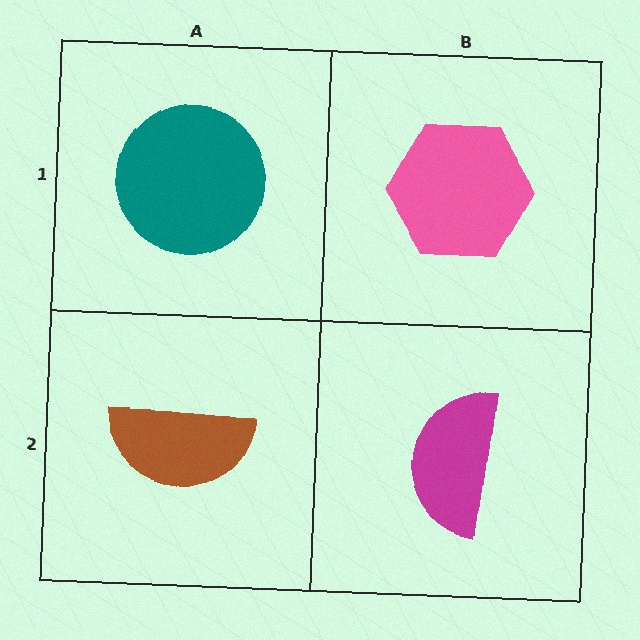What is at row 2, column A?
A brown semicircle.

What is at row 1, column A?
A teal circle.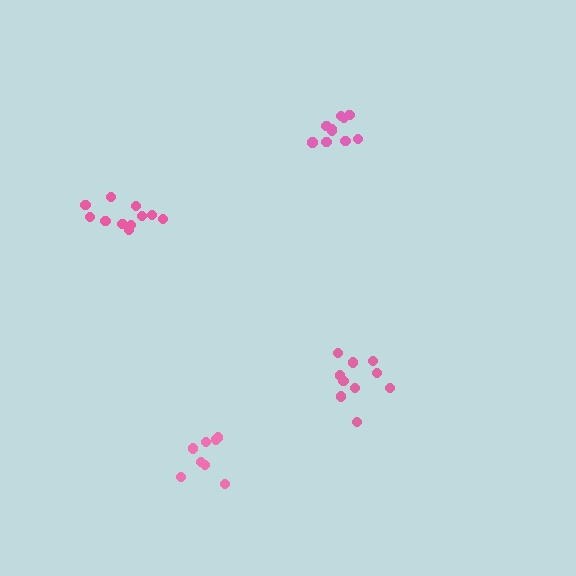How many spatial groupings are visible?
There are 4 spatial groupings.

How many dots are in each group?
Group 1: 10 dots, Group 2: 10 dots, Group 3: 11 dots, Group 4: 9 dots (40 total).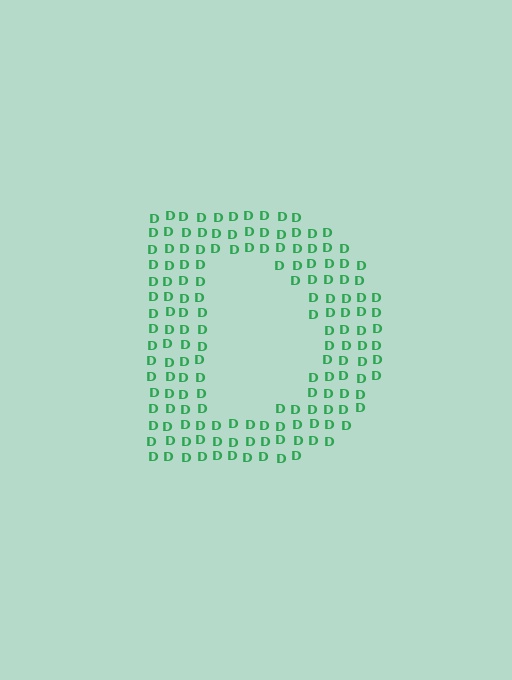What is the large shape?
The large shape is the letter D.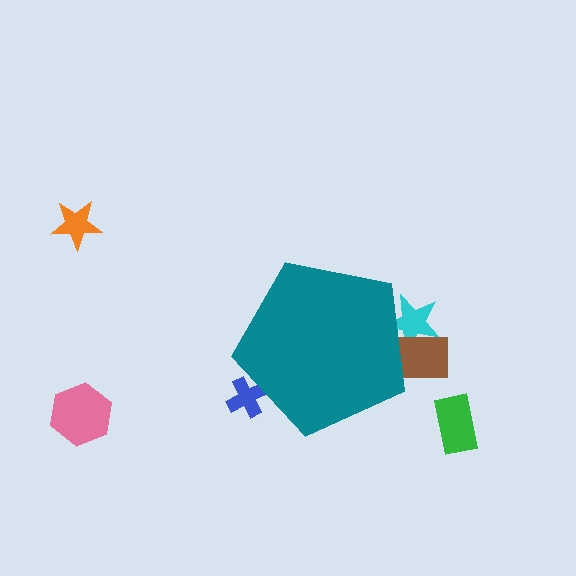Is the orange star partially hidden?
No, the orange star is fully visible.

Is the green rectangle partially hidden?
No, the green rectangle is fully visible.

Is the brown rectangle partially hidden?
Yes, the brown rectangle is partially hidden behind the teal pentagon.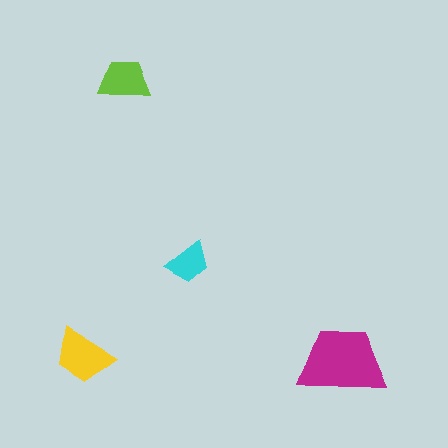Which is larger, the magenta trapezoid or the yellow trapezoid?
The magenta one.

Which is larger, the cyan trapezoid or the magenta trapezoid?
The magenta one.